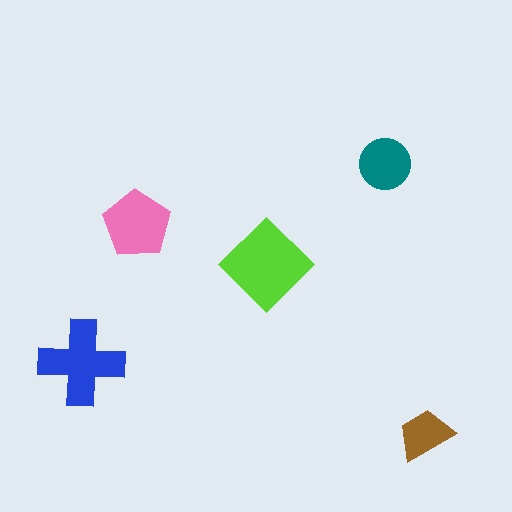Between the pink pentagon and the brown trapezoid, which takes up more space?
The pink pentagon.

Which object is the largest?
The lime diamond.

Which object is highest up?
The teal circle is topmost.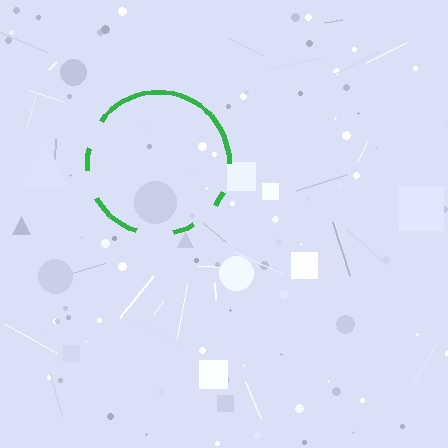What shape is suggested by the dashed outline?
The dashed outline suggests a circle.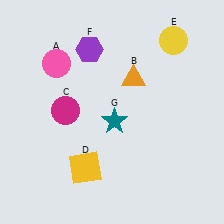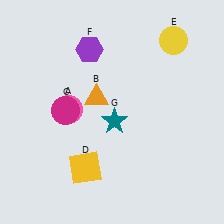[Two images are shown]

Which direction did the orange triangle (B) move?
The orange triangle (B) moved left.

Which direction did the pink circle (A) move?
The pink circle (A) moved down.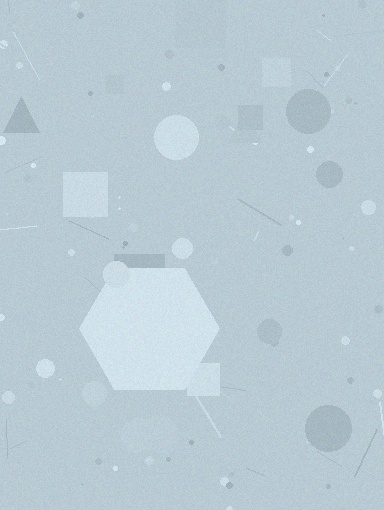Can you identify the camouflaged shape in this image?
The camouflaged shape is a hexagon.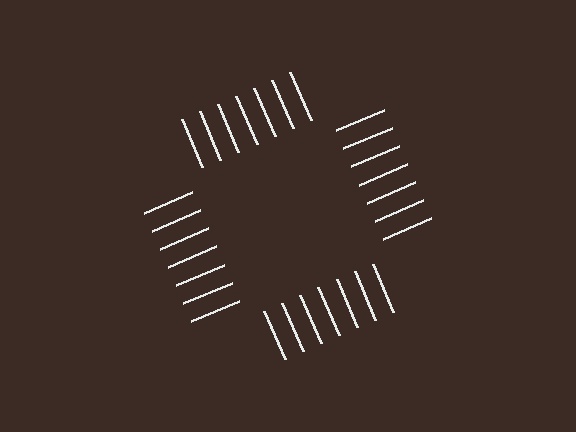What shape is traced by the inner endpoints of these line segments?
An illusory square — the line segments terminate on its edges but no continuous stroke is drawn.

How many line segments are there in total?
28 — 7 along each of the 4 edges.